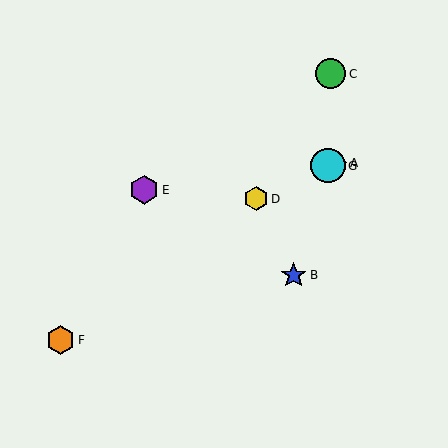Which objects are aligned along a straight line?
Objects A, D, G are aligned along a straight line.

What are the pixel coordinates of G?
Object G is at (328, 166).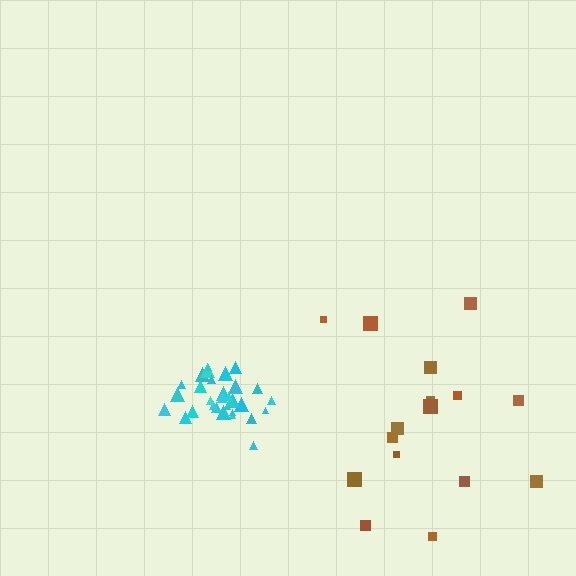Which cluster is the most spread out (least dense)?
Brown.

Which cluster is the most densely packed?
Cyan.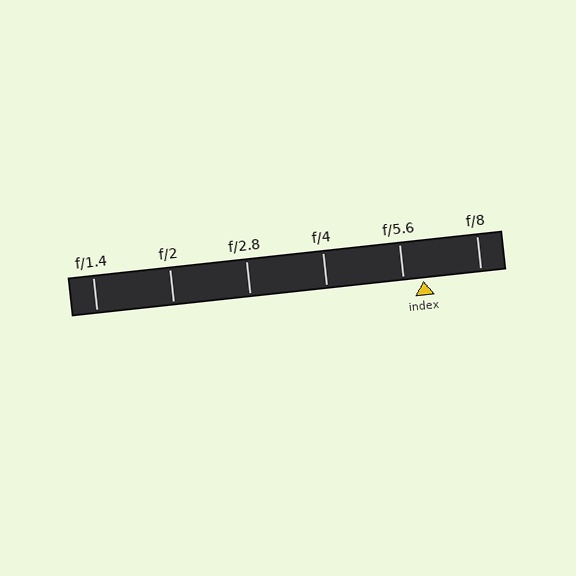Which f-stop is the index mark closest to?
The index mark is closest to f/5.6.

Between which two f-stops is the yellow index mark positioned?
The index mark is between f/5.6 and f/8.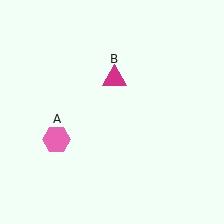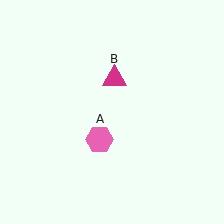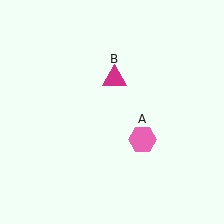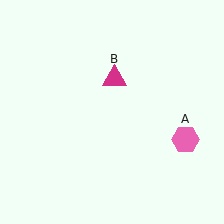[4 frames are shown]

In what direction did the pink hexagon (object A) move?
The pink hexagon (object A) moved right.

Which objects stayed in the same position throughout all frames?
Magenta triangle (object B) remained stationary.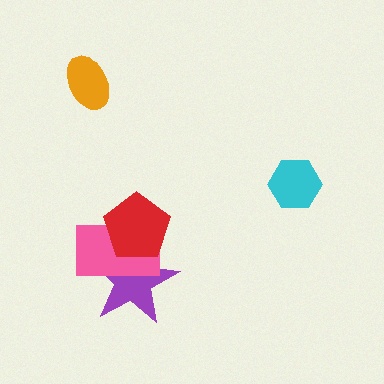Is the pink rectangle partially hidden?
Yes, it is partially covered by another shape.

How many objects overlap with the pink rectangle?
2 objects overlap with the pink rectangle.